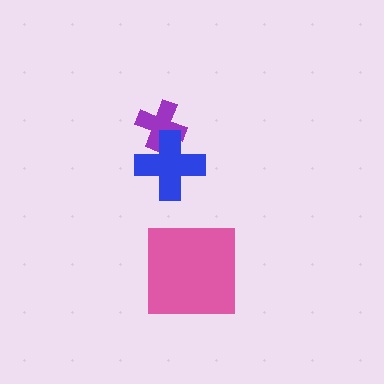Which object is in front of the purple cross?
The blue cross is in front of the purple cross.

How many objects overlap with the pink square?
0 objects overlap with the pink square.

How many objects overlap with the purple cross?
1 object overlaps with the purple cross.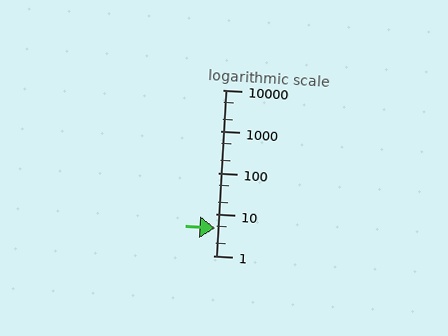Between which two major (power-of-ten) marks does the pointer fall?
The pointer is between 1 and 10.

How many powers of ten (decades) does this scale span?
The scale spans 4 decades, from 1 to 10000.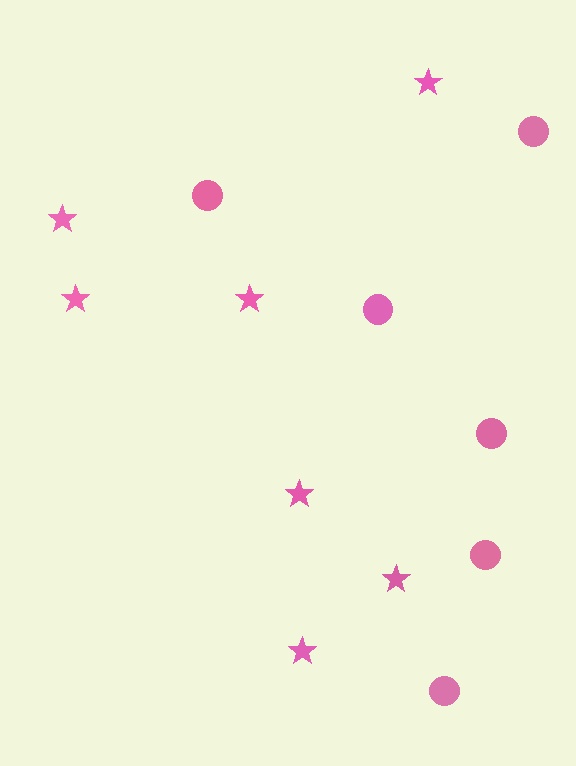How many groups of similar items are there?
There are 2 groups: one group of stars (7) and one group of circles (6).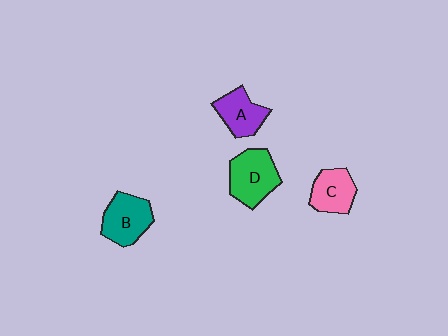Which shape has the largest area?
Shape D (green).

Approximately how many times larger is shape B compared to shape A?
Approximately 1.2 times.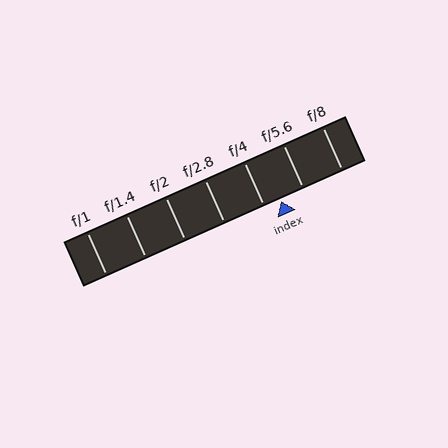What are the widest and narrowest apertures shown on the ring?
The widest aperture shown is f/1 and the narrowest is f/8.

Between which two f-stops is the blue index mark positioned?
The index mark is between f/4 and f/5.6.